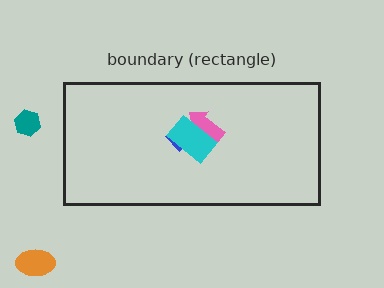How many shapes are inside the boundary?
3 inside, 2 outside.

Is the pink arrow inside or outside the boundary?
Inside.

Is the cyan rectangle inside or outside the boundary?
Inside.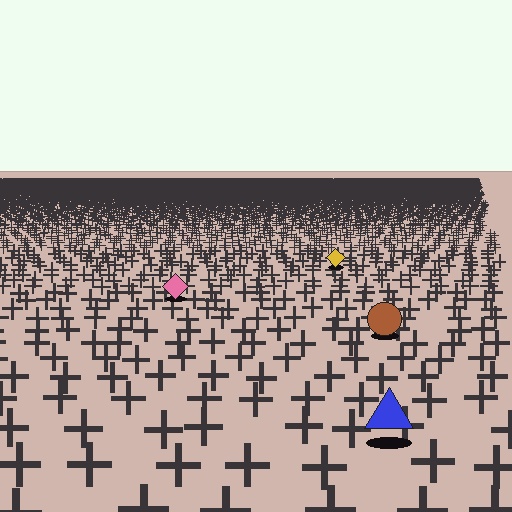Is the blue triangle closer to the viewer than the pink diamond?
Yes. The blue triangle is closer — you can tell from the texture gradient: the ground texture is coarser near it.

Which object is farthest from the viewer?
The yellow diamond is farthest from the viewer. It appears smaller and the ground texture around it is denser.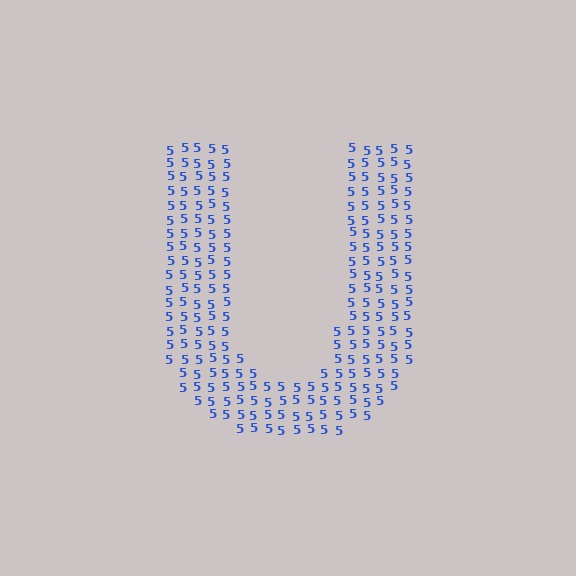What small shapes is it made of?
It is made of small digit 5's.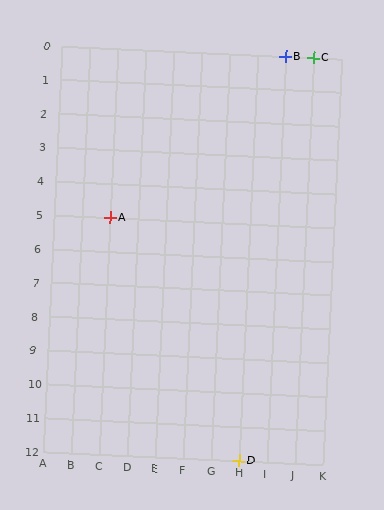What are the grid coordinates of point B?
Point B is at grid coordinates (I, 0).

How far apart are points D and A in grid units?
Points D and A are 5 columns and 7 rows apart (about 8.6 grid units diagonally).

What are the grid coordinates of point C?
Point C is at grid coordinates (J, 0).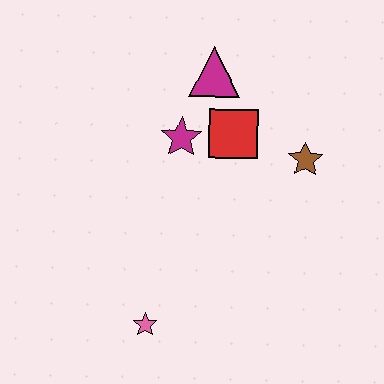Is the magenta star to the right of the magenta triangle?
No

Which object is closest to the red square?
The magenta star is closest to the red square.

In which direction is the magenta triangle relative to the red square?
The magenta triangle is above the red square.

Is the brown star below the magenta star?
Yes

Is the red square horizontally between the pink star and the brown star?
Yes